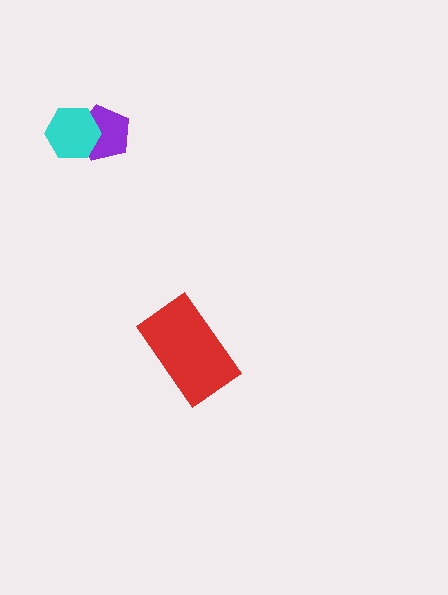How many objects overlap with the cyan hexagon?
1 object overlaps with the cyan hexagon.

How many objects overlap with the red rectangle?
0 objects overlap with the red rectangle.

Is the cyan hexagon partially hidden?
No, no other shape covers it.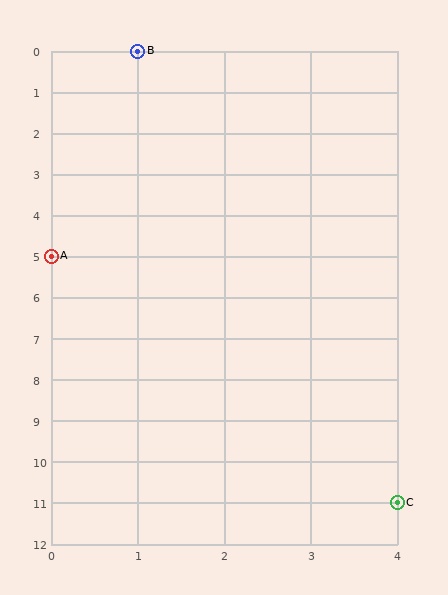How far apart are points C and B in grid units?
Points C and B are 3 columns and 11 rows apart (about 11.4 grid units diagonally).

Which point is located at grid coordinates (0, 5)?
Point A is at (0, 5).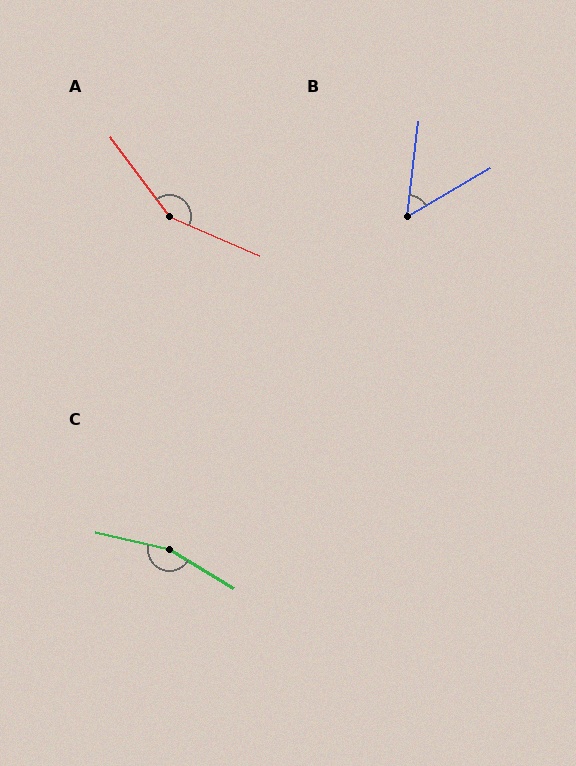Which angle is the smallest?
B, at approximately 53 degrees.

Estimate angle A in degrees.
Approximately 150 degrees.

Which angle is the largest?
C, at approximately 162 degrees.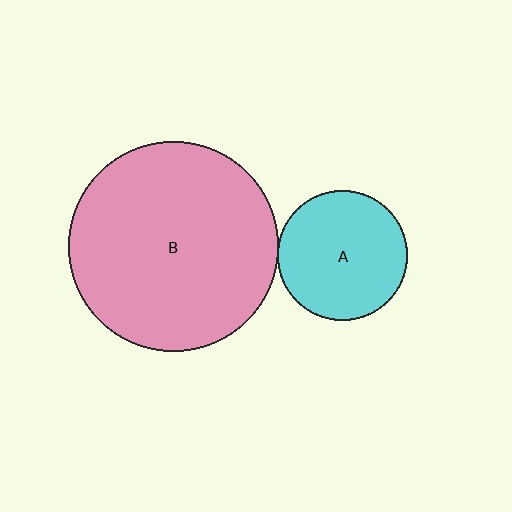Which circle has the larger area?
Circle B (pink).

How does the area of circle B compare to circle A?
Approximately 2.6 times.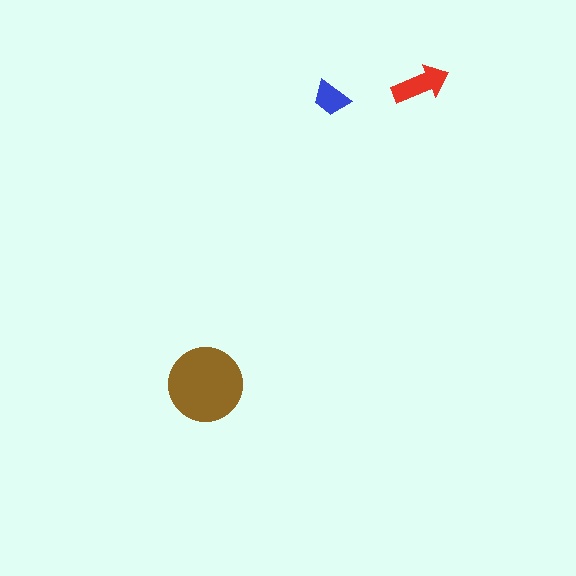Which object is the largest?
The brown circle.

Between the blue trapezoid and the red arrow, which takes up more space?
The red arrow.